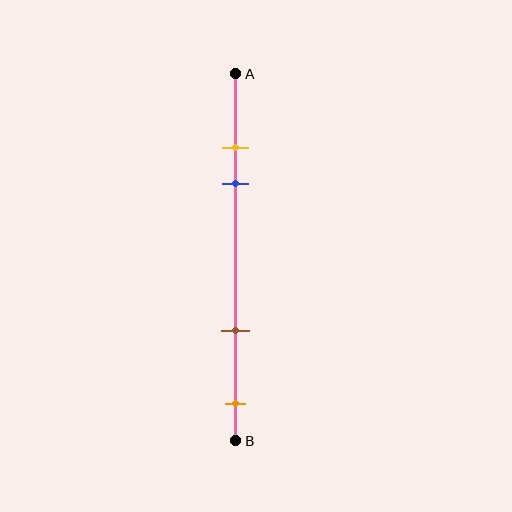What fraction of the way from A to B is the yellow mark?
The yellow mark is approximately 20% (0.2) of the way from A to B.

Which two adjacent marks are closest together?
The yellow and blue marks are the closest adjacent pair.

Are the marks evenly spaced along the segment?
No, the marks are not evenly spaced.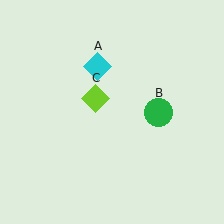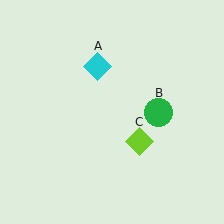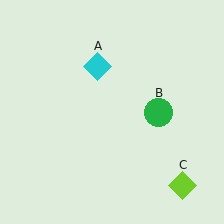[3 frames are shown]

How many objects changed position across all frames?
1 object changed position: lime diamond (object C).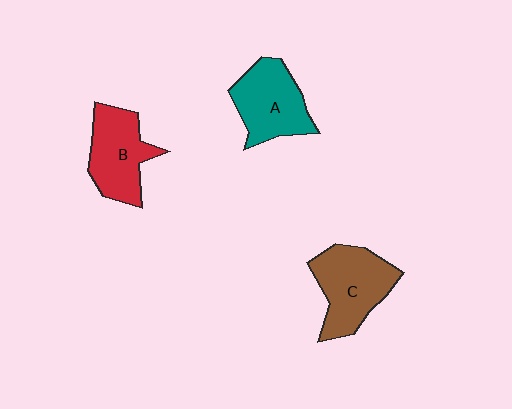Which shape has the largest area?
Shape C (brown).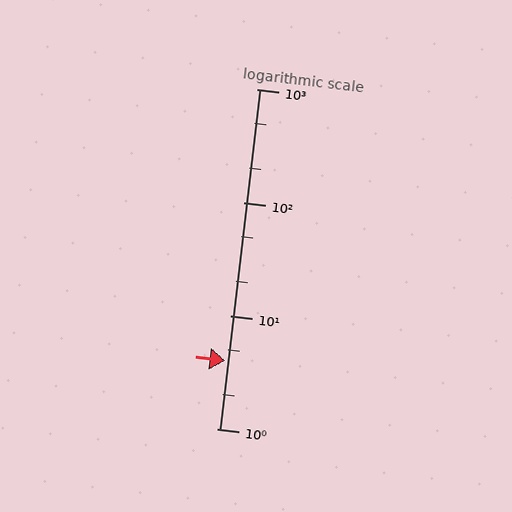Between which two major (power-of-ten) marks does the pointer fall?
The pointer is between 1 and 10.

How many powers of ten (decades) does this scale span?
The scale spans 3 decades, from 1 to 1000.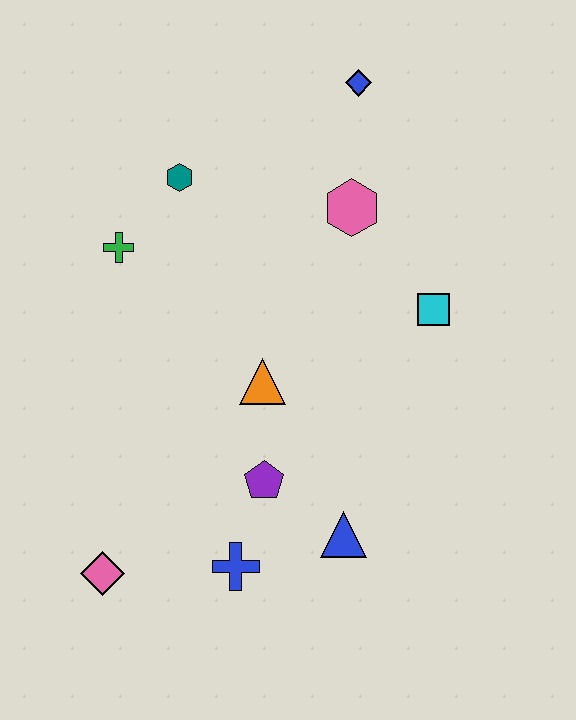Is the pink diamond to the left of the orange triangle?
Yes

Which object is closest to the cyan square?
The pink hexagon is closest to the cyan square.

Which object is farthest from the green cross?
The blue triangle is farthest from the green cross.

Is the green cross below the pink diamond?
No